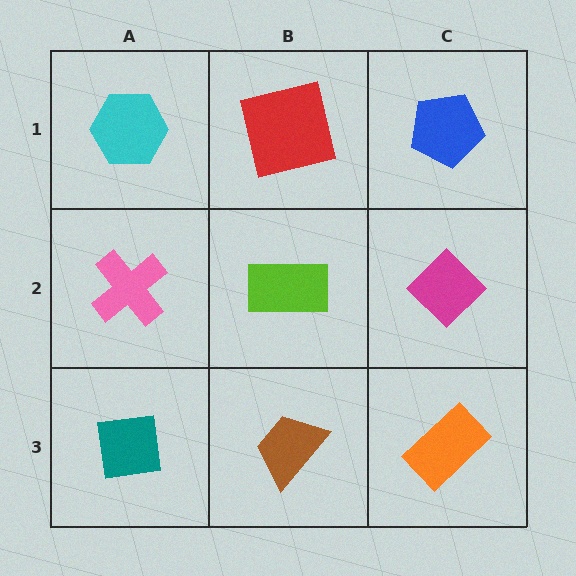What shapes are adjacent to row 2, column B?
A red square (row 1, column B), a brown trapezoid (row 3, column B), a pink cross (row 2, column A), a magenta diamond (row 2, column C).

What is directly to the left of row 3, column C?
A brown trapezoid.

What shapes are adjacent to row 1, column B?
A lime rectangle (row 2, column B), a cyan hexagon (row 1, column A), a blue pentagon (row 1, column C).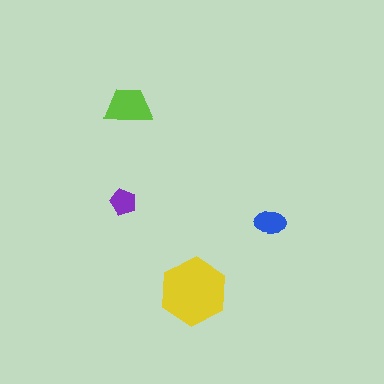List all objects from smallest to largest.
The purple pentagon, the blue ellipse, the lime trapezoid, the yellow hexagon.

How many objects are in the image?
There are 4 objects in the image.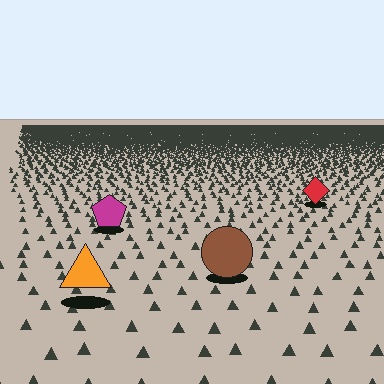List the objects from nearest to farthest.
From nearest to farthest: the orange triangle, the brown circle, the magenta pentagon, the red diamond.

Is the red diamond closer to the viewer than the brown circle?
No. The brown circle is closer — you can tell from the texture gradient: the ground texture is coarser near it.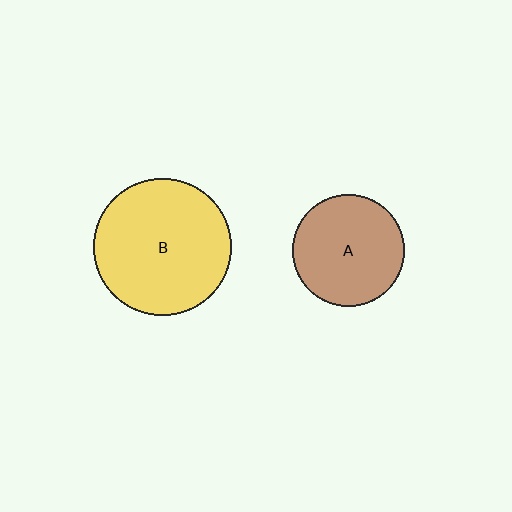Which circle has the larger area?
Circle B (yellow).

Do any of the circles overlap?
No, none of the circles overlap.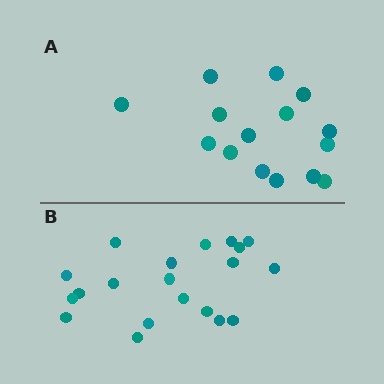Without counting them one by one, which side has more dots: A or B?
Region B (the bottom region) has more dots.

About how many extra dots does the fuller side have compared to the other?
Region B has about 5 more dots than region A.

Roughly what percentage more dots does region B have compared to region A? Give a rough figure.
About 35% more.